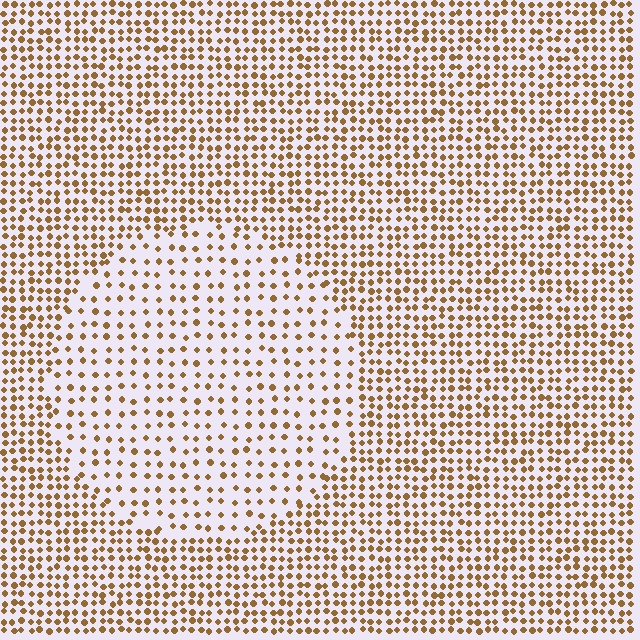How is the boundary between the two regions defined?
The boundary is defined by a change in element density (approximately 2.0x ratio). All elements are the same color, size, and shape.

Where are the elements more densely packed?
The elements are more densely packed outside the circle boundary.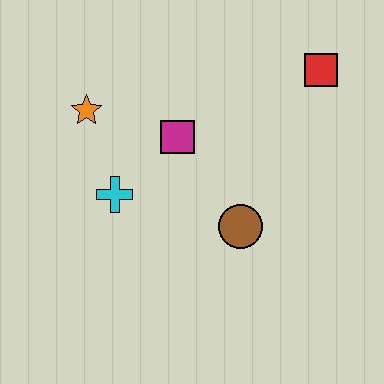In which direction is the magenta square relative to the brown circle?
The magenta square is above the brown circle.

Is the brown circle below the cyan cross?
Yes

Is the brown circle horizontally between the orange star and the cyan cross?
No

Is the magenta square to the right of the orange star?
Yes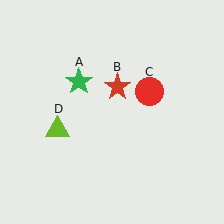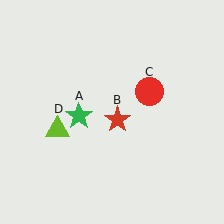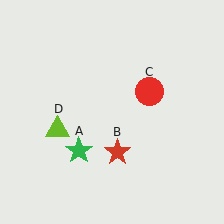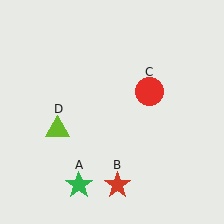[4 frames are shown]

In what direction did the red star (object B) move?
The red star (object B) moved down.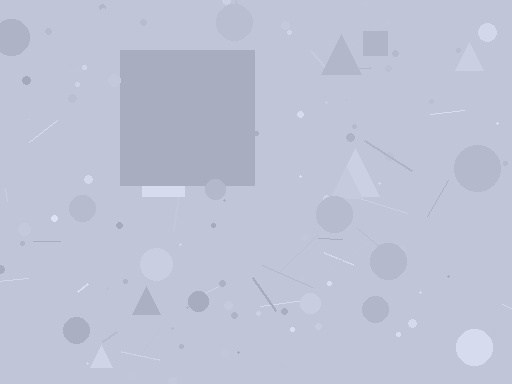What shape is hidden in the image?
A square is hidden in the image.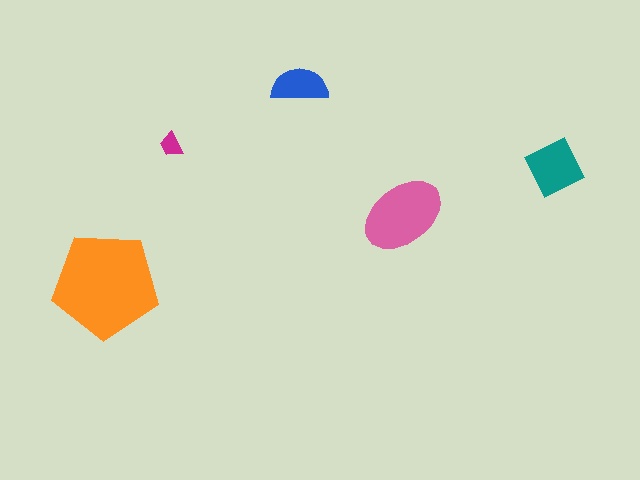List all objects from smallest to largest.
The magenta trapezoid, the blue semicircle, the teal diamond, the pink ellipse, the orange pentagon.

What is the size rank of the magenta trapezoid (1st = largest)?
5th.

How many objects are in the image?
There are 5 objects in the image.